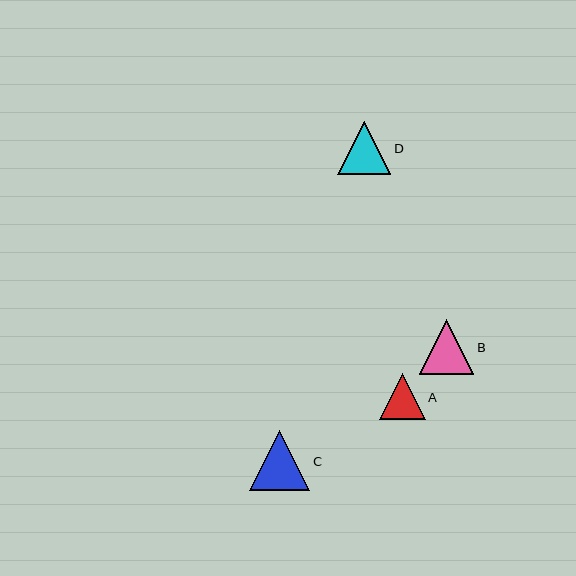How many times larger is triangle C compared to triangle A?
Triangle C is approximately 1.3 times the size of triangle A.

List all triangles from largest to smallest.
From largest to smallest: C, B, D, A.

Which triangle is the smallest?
Triangle A is the smallest with a size of approximately 46 pixels.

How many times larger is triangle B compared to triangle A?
Triangle B is approximately 1.2 times the size of triangle A.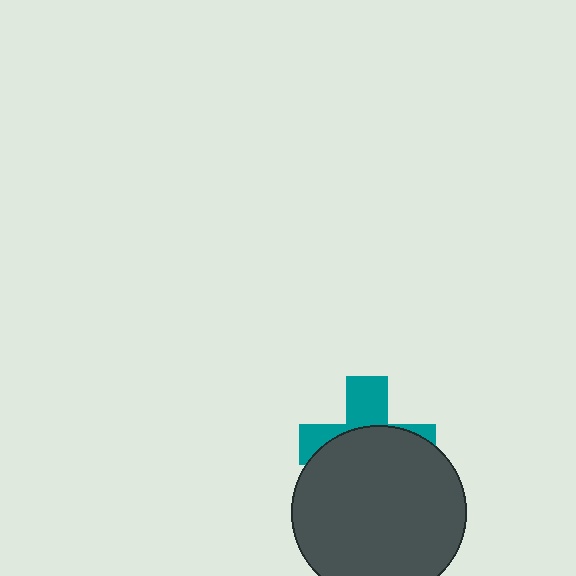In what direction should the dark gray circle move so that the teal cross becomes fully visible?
The dark gray circle should move down. That is the shortest direction to clear the overlap and leave the teal cross fully visible.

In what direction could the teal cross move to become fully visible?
The teal cross could move up. That would shift it out from behind the dark gray circle entirely.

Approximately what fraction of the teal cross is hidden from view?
Roughly 62% of the teal cross is hidden behind the dark gray circle.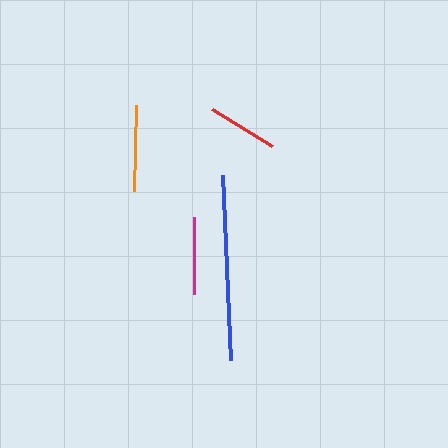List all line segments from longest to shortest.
From longest to shortest: blue, orange, magenta, red.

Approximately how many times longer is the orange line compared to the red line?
The orange line is approximately 1.2 times the length of the red line.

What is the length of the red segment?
The red segment is approximately 71 pixels long.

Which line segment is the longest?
The blue line is the longest at approximately 185 pixels.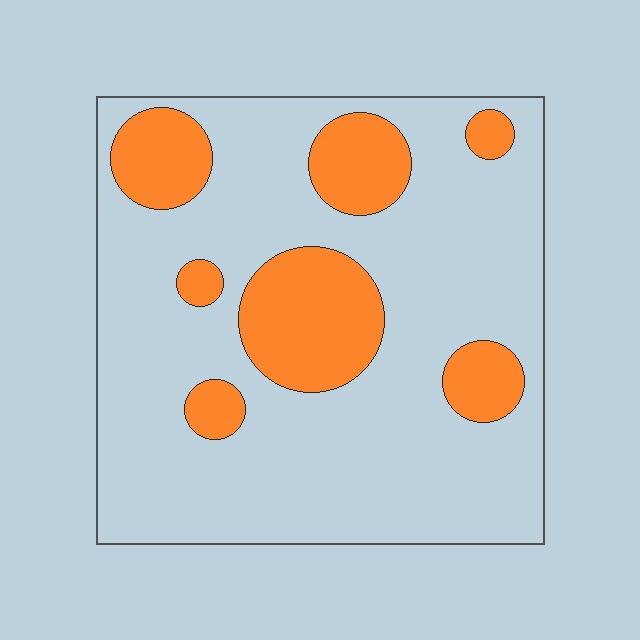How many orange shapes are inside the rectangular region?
7.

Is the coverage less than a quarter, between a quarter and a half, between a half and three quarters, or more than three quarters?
Less than a quarter.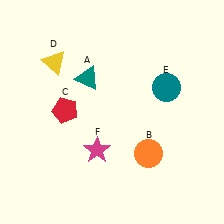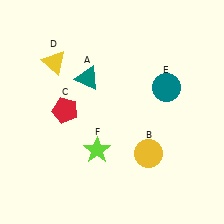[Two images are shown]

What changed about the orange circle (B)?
In Image 1, B is orange. In Image 2, it changed to yellow.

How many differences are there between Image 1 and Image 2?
There are 2 differences between the two images.